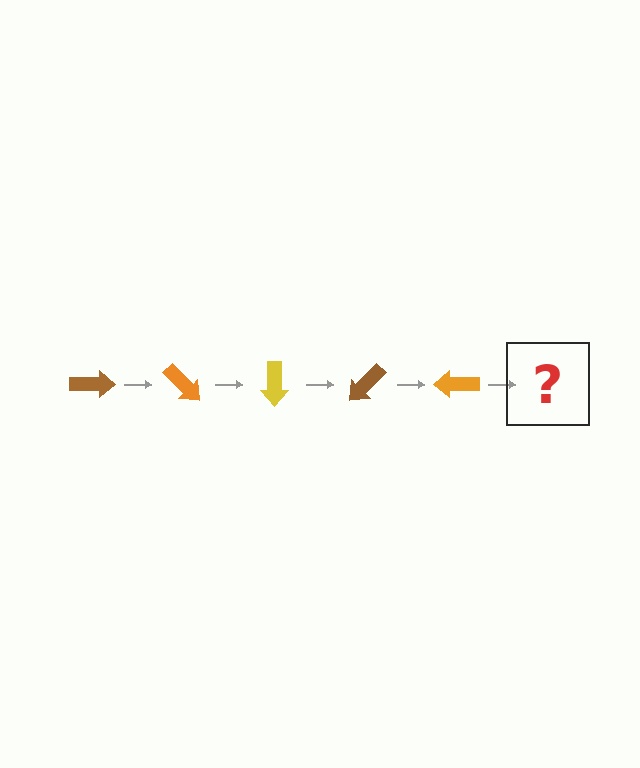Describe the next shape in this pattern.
It should be a yellow arrow, rotated 225 degrees from the start.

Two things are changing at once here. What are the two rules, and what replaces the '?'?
The two rules are that it rotates 45 degrees each step and the color cycles through brown, orange, and yellow. The '?' should be a yellow arrow, rotated 225 degrees from the start.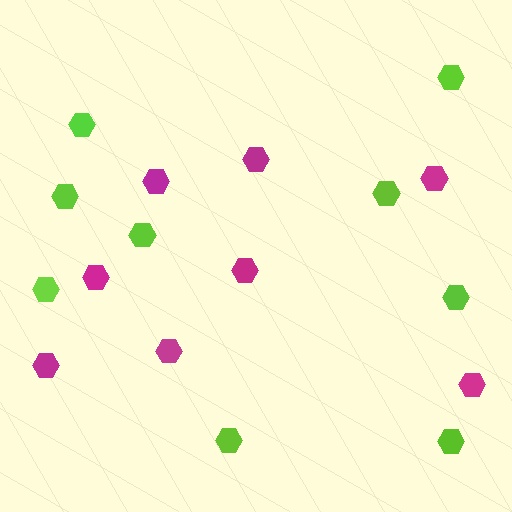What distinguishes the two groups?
There are 2 groups: one group of magenta hexagons (8) and one group of lime hexagons (9).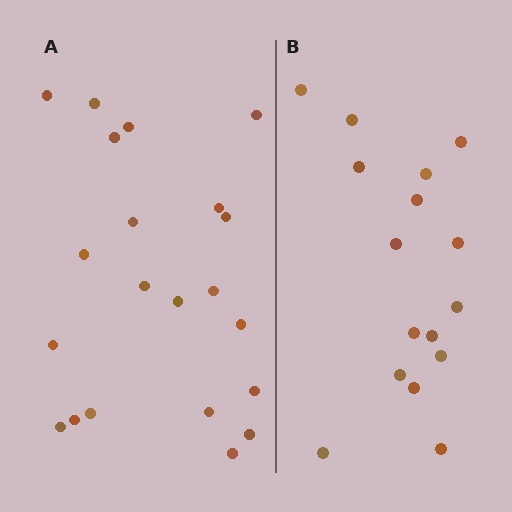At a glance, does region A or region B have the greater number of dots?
Region A (the left region) has more dots.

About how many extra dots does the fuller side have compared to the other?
Region A has about 5 more dots than region B.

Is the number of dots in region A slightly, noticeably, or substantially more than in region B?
Region A has noticeably more, but not dramatically so. The ratio is roughly 1.3 to 1.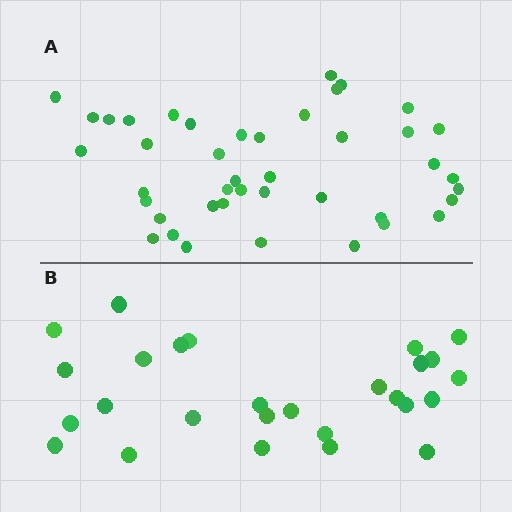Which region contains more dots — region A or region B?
Region A (the top region) has more dots.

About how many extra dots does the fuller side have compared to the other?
Region A has approximately 15 more dots than region B.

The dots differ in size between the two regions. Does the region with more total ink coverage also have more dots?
No. Region B has more total ink coverage because its dots are larger, but region A actually contains more individual dots. Total area can be misleading — the number of items is what matters here.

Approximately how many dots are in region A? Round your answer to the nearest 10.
About 40 dots. (The exact count is 42, which rounds to 40.)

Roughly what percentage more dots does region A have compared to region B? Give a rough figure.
About 55% more.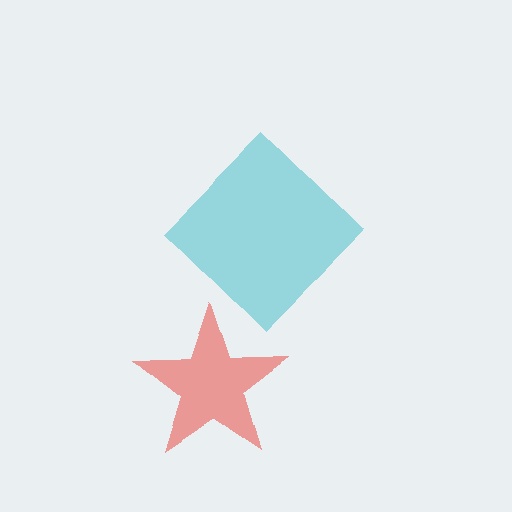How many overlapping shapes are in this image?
There are 2 overlapping shapes in the image.